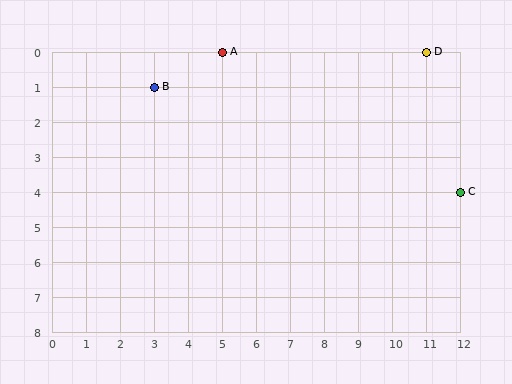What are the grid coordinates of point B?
Point B is at grid coordinates (3, 1).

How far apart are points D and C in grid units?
Points D and C are 1 column and 4 rows apart (about 4.1 grid units diagonally).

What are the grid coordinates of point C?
Point C is at grid coordinates (12, 4).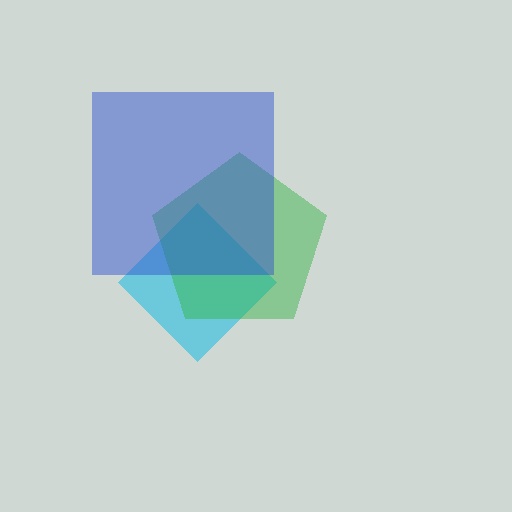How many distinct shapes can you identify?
There are 3 distinct shapes: a cyan diamond, a green pentagon, a blue square.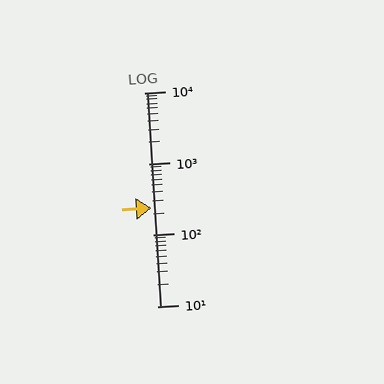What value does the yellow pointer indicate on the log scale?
The pointer indicates approximately 240.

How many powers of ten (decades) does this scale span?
The scale spans 3 decades, from 10 to 10000.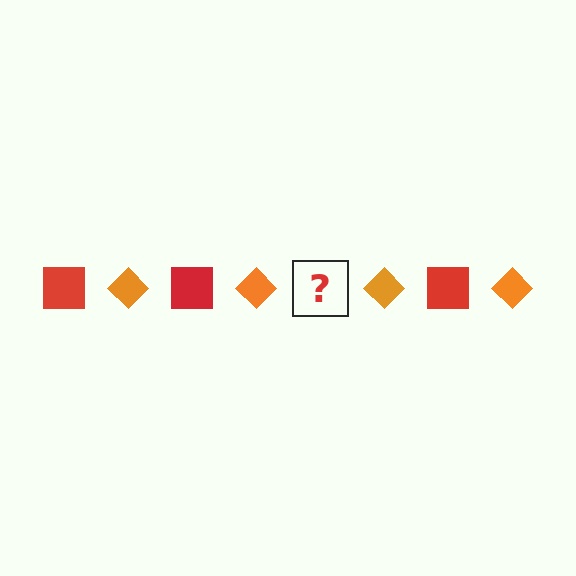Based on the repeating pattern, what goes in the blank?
The blank should be a red square.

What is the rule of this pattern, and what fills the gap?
The rule is that the pattern alternates between red square and orange diamond. The gap should be filled with a red square.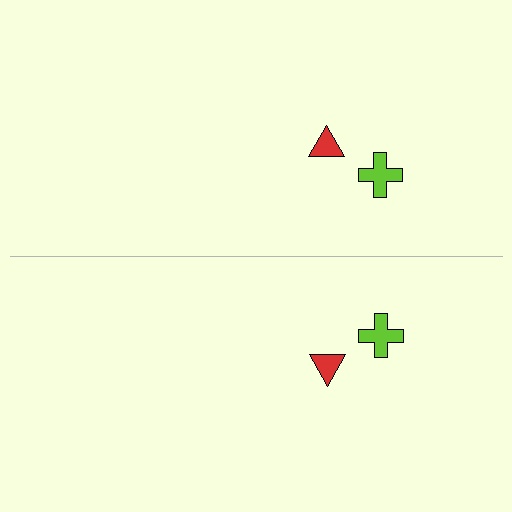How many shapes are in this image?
There are 4 shapes in this image.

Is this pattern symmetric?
Yes, this pattern has bilateral (reflection) symmetry.